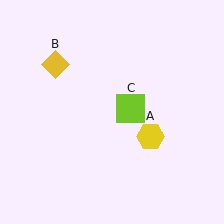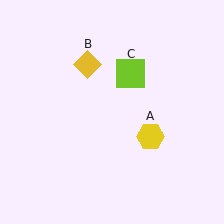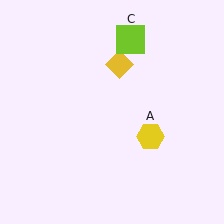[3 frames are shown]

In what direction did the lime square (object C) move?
The lime square (object C) moved up.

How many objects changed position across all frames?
2 objects changed position: yellow diamond (object B), lime square (object C).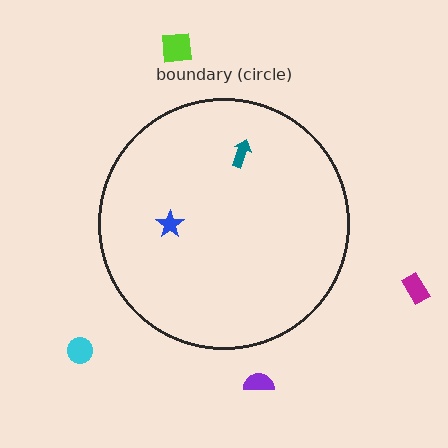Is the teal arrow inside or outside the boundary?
Inside.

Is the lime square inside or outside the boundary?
Outside.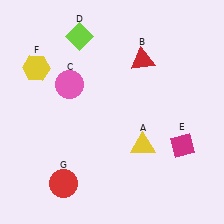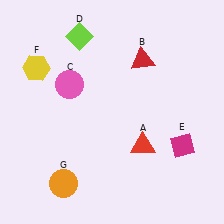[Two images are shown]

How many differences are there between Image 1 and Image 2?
There are 2 differences between the two images.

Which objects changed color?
A changed from yellow to red. G changed from red to orange.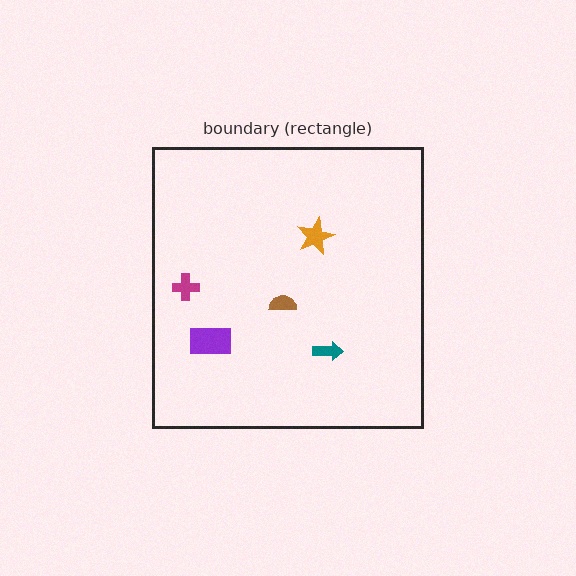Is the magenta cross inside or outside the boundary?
Inside.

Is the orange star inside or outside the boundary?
Inside.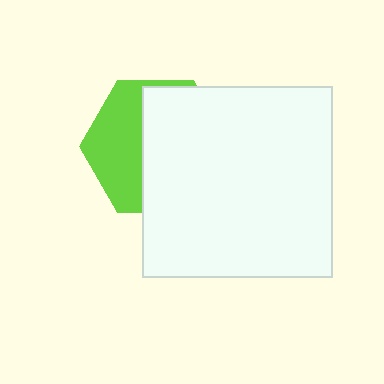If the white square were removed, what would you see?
You would see the complete lime hexagon.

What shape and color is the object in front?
The object in front is a white square.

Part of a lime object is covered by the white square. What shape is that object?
It is a hexagon.